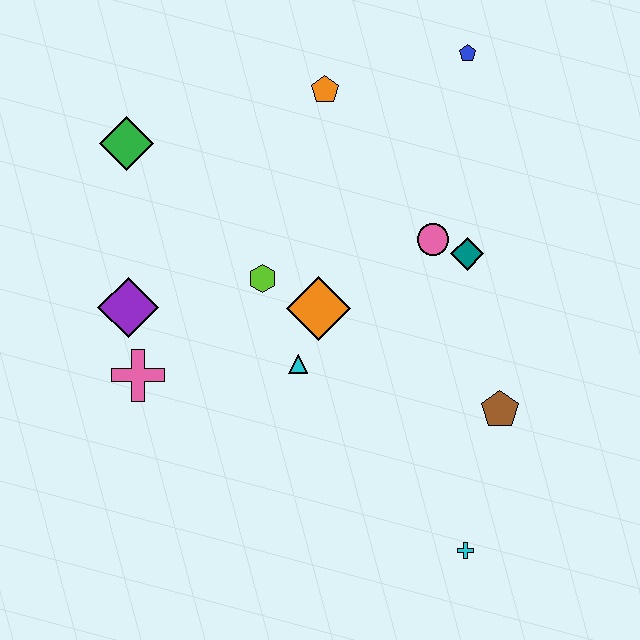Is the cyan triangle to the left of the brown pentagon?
Yes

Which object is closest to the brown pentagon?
The cyan cross is closest to the brown pentagon.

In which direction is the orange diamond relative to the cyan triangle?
The orange diamond is above the cyan triangle.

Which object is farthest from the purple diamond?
The blue pentagon is farthest from the purple diamond.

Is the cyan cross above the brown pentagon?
No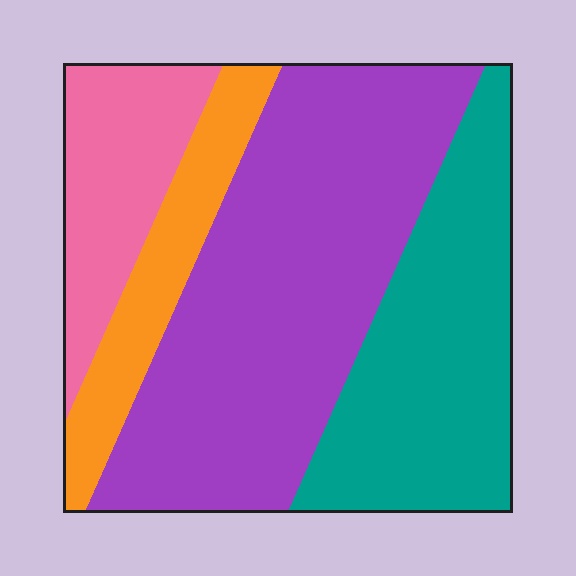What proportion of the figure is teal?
Teal takes up about one quarter (1/4) of the figure.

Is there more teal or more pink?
Teal.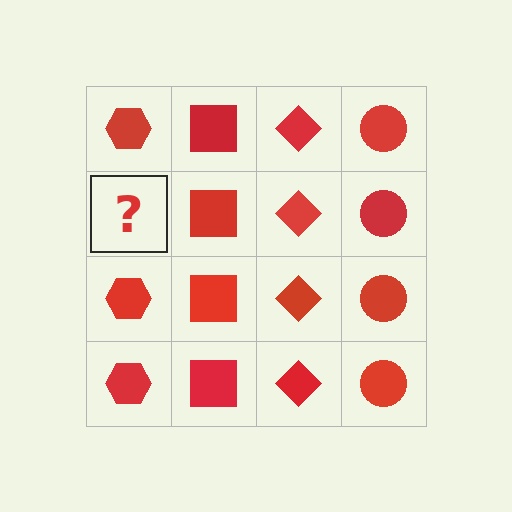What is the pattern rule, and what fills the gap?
The rule is that each column has a consistent shape. The gap should be filled with a red hexagon.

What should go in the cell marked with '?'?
The missing cell should contain a red hexagon.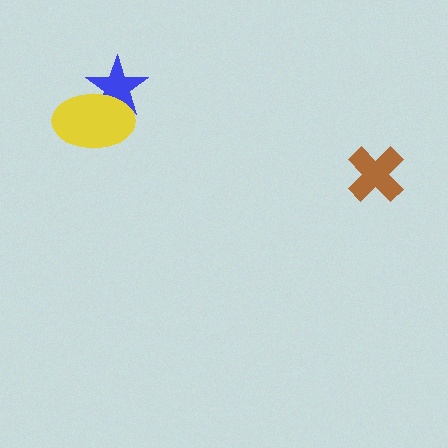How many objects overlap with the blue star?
1 object overlaps with the blue star.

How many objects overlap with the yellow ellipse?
1 object overlaps with the yellow ellipse.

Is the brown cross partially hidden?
No, no other shape covers it.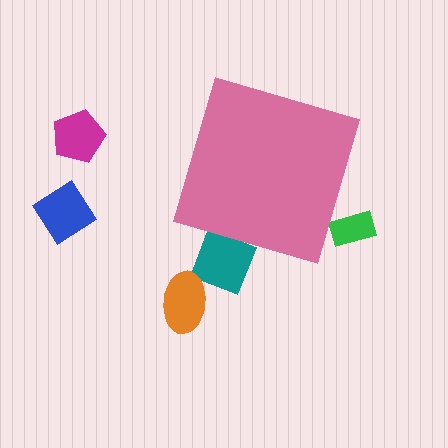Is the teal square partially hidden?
Yes, the teal square is partially hidden behind the pink diamond.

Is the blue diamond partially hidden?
No, the blue diamond is fully visible.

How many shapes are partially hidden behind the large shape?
2 shapes are partially hidden.